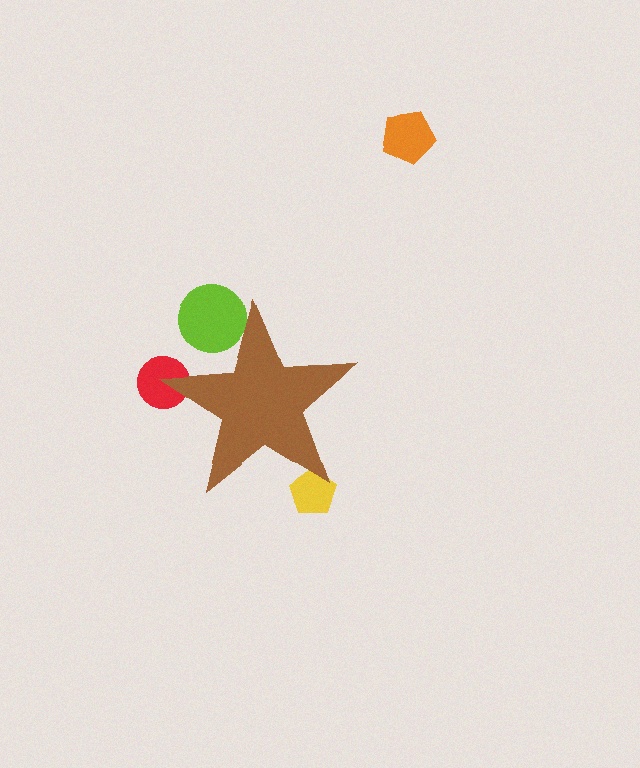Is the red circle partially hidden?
Yes, the red circle is partially hidden behind the brown star.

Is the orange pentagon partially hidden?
No, the orange pentagon is fully visible.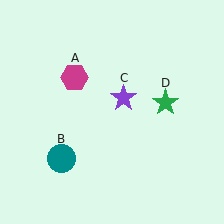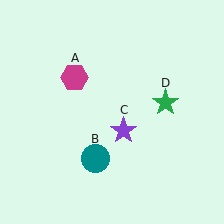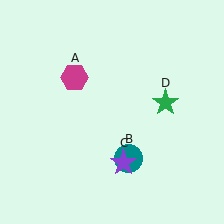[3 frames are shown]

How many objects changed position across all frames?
2 objects changed position: teal circle (object B), purple star (object C).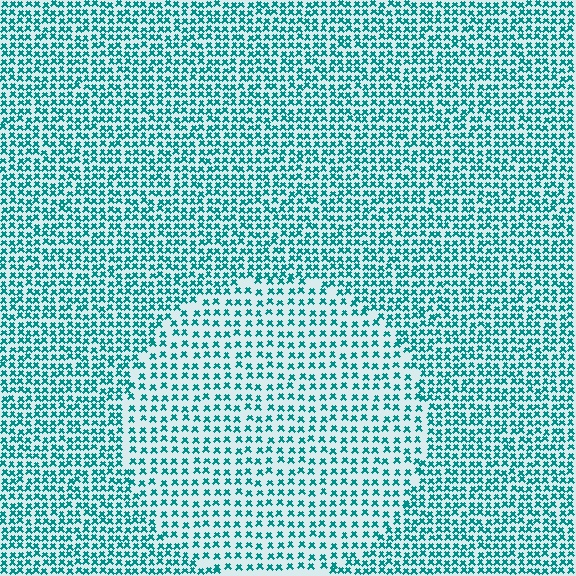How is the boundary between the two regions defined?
The boundary is defined by a change in element density (approximately 1.7x ratio). All elements are the same color, size, and shape.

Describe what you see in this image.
The image contains small teal elements arranged at two different densities. A circle-shaped region is visible where the elements are less densely packed than the surrounding area.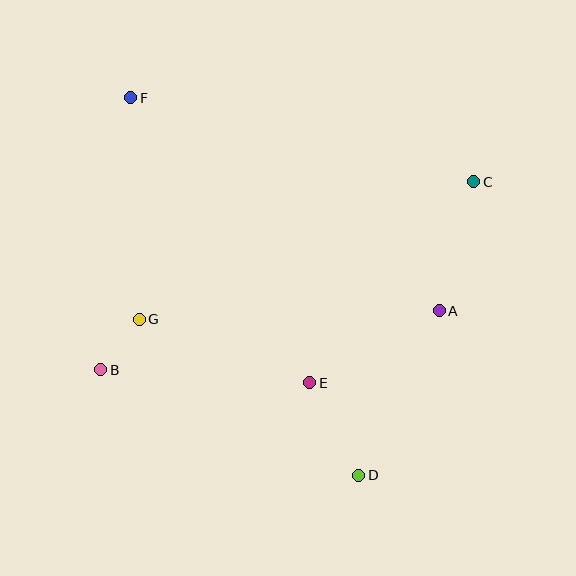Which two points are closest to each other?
Points B and G are closest to each other.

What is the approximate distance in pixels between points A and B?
The distance between A and B is approximately 343 pixels.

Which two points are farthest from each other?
Points D and F are farthest from each other.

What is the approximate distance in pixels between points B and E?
The distance between B and E is approximately 209 pixels.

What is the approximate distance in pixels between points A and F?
The distance between A and F is approximately 375 pixels.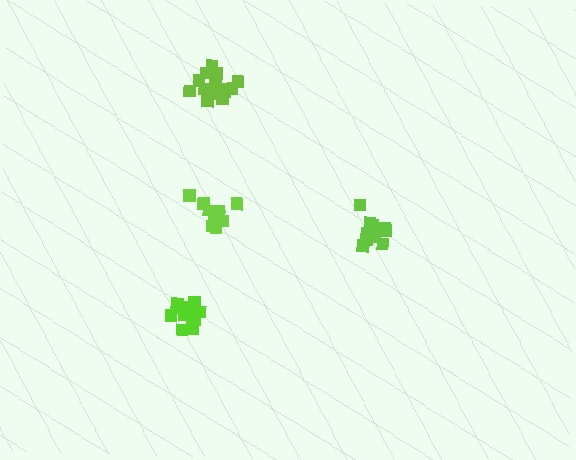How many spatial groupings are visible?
There are 4 spatial groupings.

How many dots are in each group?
Group 1: 12 dots, Group 2: 12 dots, Group 3: 16 dots, Group 4: 11 dots (51 total).